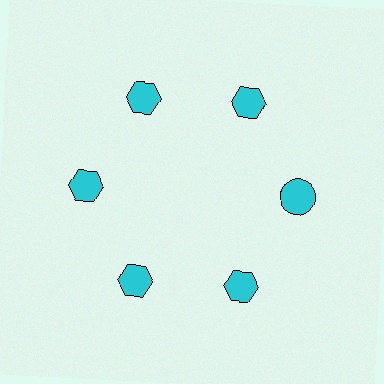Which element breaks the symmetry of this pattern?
The cyan circle at roughly the 3 o'clock position breaks the symmetry. All other shapes are cyan hexagons.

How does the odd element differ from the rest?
It has a different shape: circle instead of hexagon.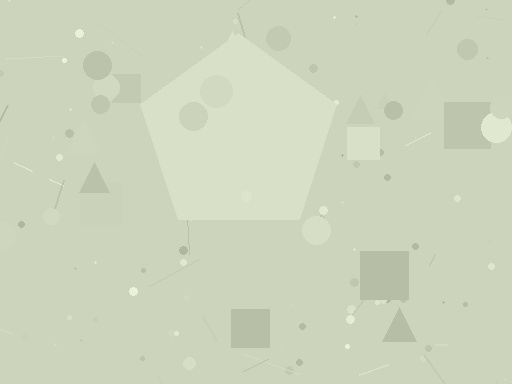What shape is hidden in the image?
A pentagon is hidden in the image.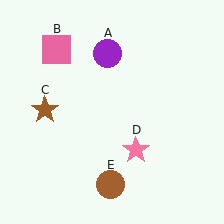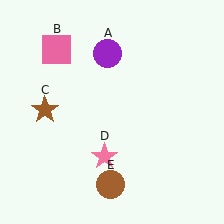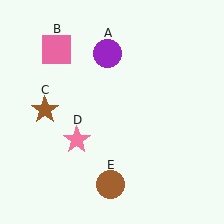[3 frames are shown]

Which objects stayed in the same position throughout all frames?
Purple circle (object A) and pink square (object B) and brown star (object C) and brown circle (object E) remained stationary.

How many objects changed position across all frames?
1 object changed position: pink star (object D).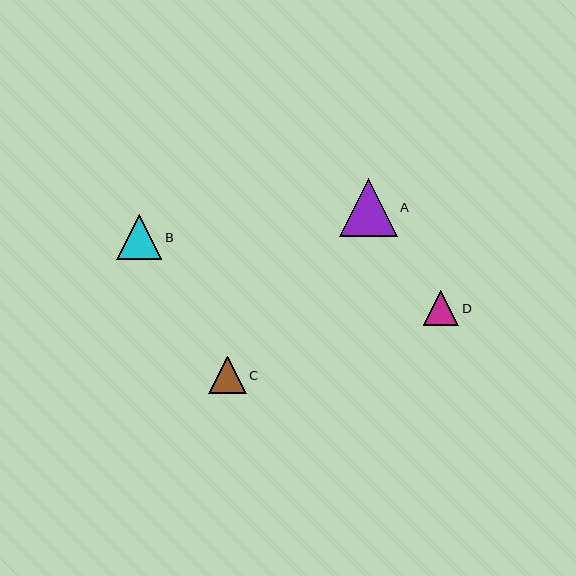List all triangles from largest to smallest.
From largest to smallest: A, B, C, D.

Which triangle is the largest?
Triangle A is the largest with a size of approximately 58 pixels.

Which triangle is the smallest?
Triangle D is the smallest with a size of approximately 35 pixels.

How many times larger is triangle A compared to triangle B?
Triangle A is approximately 1.3 times the size of triangle B.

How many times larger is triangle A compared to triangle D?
Triangle A is approximately 1.6 times the size of triangle D.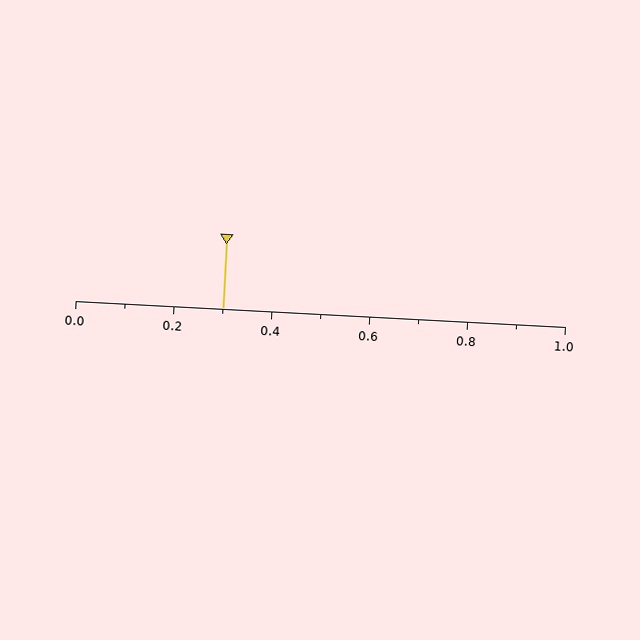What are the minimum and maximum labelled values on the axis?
The axis runs from 0.0 to 1.0.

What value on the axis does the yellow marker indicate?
The marker indicates approximately 0.3.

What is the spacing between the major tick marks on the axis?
The major ticks are spaced 0.2 apart.